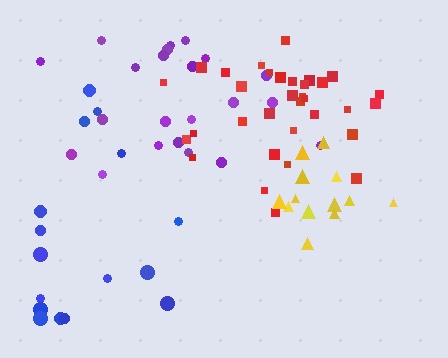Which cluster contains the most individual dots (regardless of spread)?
Red (34).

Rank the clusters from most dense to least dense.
yellow, red, purple, blue.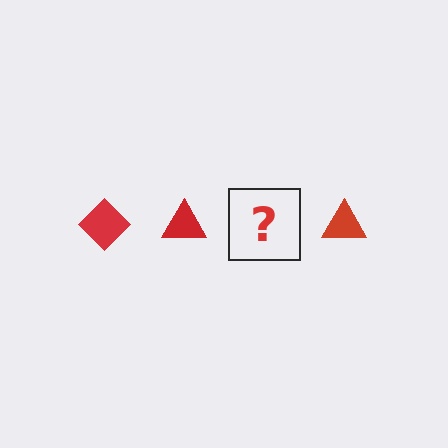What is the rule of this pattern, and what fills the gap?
The rule is that the pattern cycles through diamond, triangle shapes in red. The gap should be filled with a red diamond.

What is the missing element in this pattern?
The missing element is a red diamond.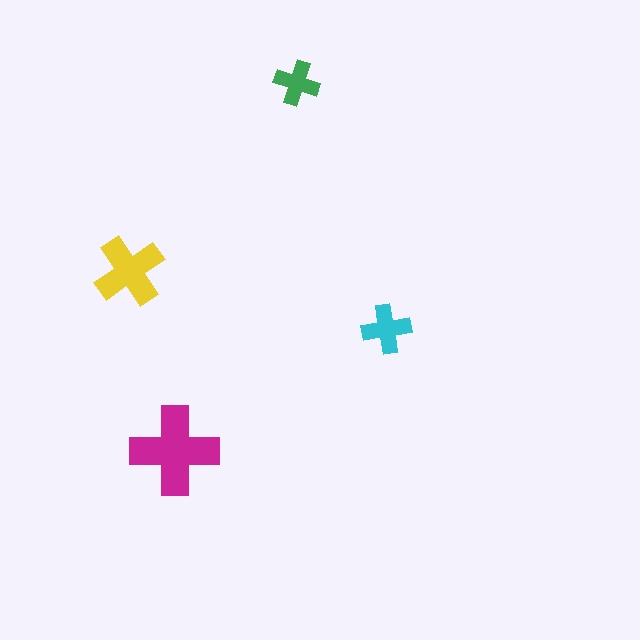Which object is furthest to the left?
The yellow cross is leftmost.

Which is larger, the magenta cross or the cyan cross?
The magenta one.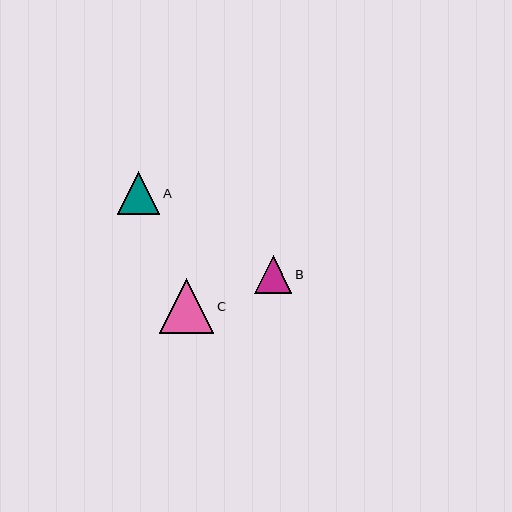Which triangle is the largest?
Triangle C is the largest with a size of approximately 55 pixels.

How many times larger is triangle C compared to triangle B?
Triangle C is approximately 1.5 times the size of triangle B.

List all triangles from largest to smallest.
From largest to smallest: C, A, B.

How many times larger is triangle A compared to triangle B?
Triangle A is approximately 1.1 times the size of triangle B.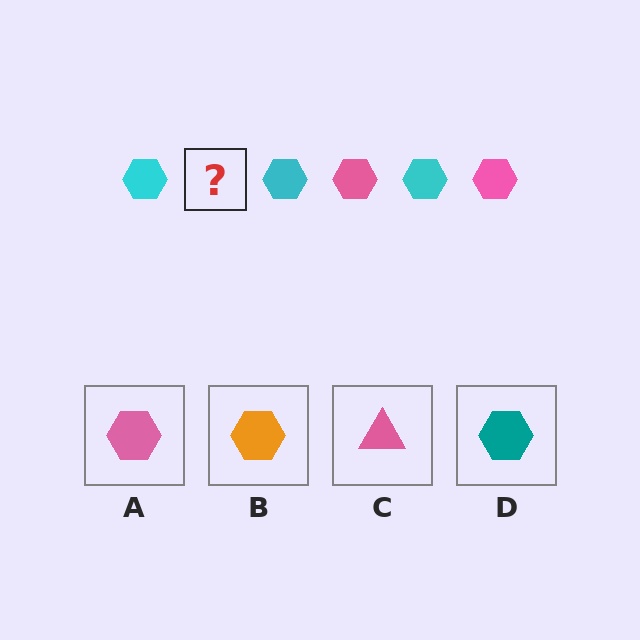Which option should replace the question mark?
Option A.